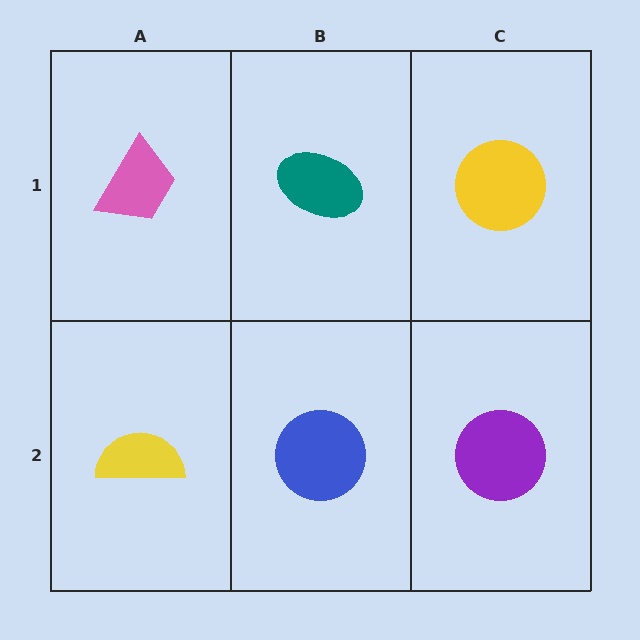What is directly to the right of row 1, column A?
A teal ellipse.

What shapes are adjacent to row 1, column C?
A purple circle (row 2, column C), a teal ellipse (row 1, column B).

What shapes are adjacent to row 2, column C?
A yellow circle (row 1, column C), a blue circle (row 2, column B).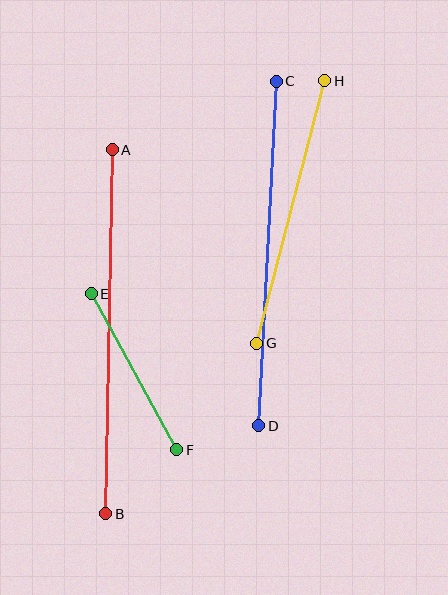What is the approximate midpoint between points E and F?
The midpoint is at approximately (134, 372) pixels.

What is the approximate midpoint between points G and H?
The midpoint is at approximately (291, 212) pixels.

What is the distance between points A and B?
The distance is approximately 364 pixels.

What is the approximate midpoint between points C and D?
The midpoint is at approximately (267, 254) pixels.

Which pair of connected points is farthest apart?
Points A and B are farthest apart.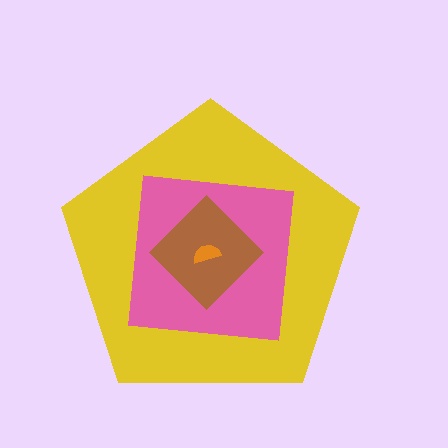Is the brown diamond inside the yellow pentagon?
Yes.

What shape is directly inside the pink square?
The brown diamond.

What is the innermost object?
The orange semicircle.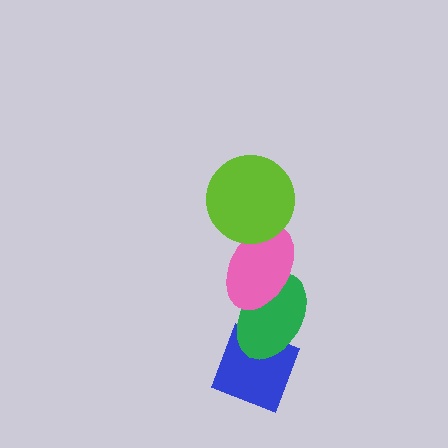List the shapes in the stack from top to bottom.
From top to bottom: the lime circle, the pink ellipse, the green ellipse, the blue diamond.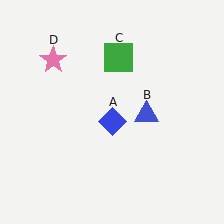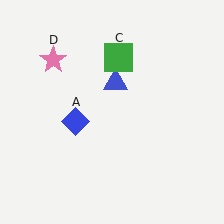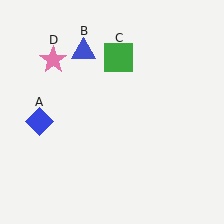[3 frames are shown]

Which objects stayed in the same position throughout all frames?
Green square (object C) and pink star (object D) remained stationary.